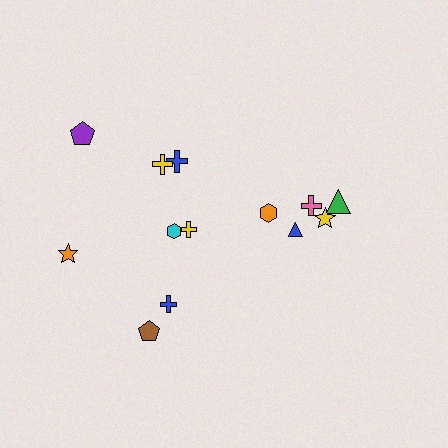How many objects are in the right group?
There are 5 objects.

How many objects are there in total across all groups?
There are 13 objects.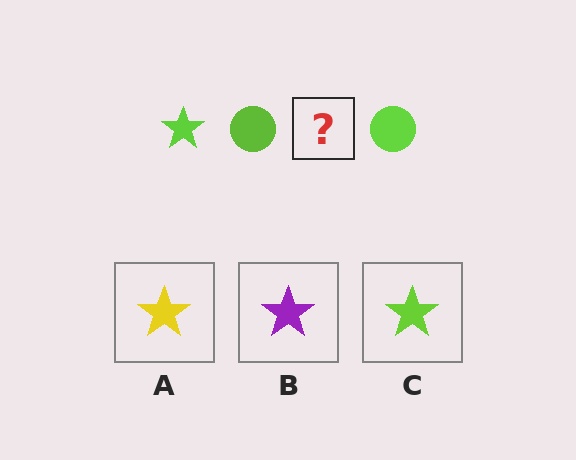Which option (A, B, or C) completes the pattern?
C.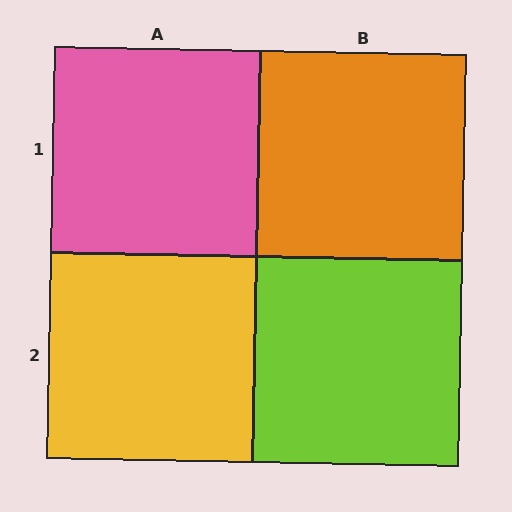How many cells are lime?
1 cell is lime.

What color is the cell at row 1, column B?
Orange.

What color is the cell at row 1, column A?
Pink.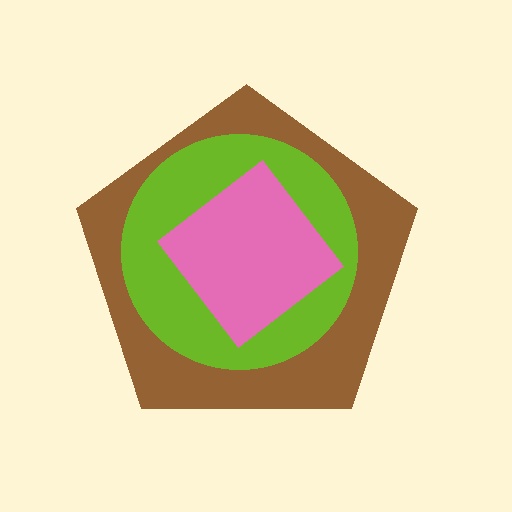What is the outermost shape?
The brown pentagon.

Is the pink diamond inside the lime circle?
Yes.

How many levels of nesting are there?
3.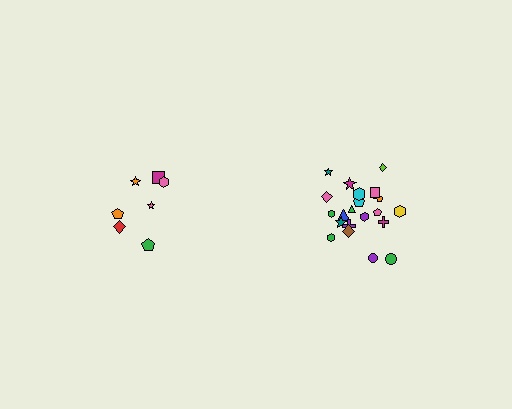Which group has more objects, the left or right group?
The right group.